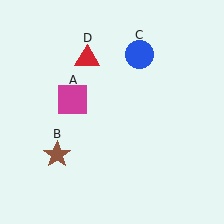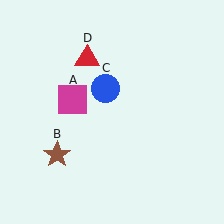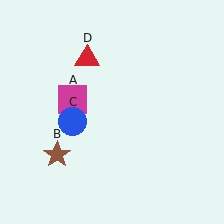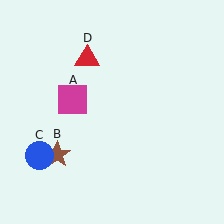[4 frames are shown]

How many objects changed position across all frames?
1 object changed position: blue circle (object C).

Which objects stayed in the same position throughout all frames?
Magenta square (object A) and brown star (object B) and red triangle (object D) remained stationary.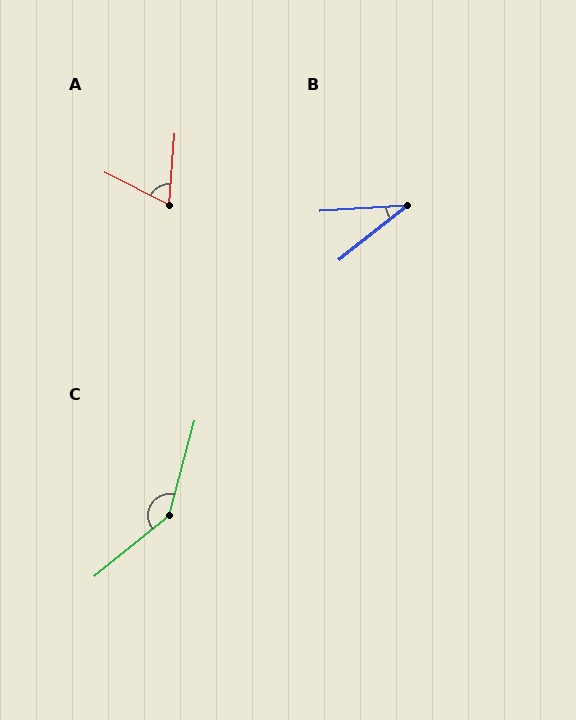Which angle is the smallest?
B, at approximately 35 degrees.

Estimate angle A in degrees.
Approximately 68 degrees.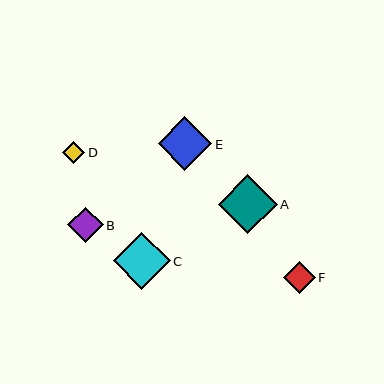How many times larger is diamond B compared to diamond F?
Diamond B is approximately 1.1 times the size of diamond F.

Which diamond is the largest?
Diamond A is the largest with a size of approximately 59 pixels.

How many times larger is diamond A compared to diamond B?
Diamond A is approximately 1.7 times the size of diamond B.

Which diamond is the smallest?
Diamond D is the smallest with a size of approximately 22 pixels.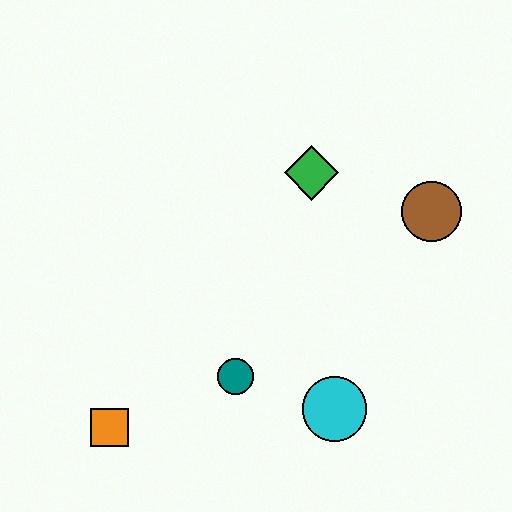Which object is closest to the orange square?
The teal circle is closest to the orange square.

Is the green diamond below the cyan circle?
No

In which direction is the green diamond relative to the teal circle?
The green diamond is above the teal circle.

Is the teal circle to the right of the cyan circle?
No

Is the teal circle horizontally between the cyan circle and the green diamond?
No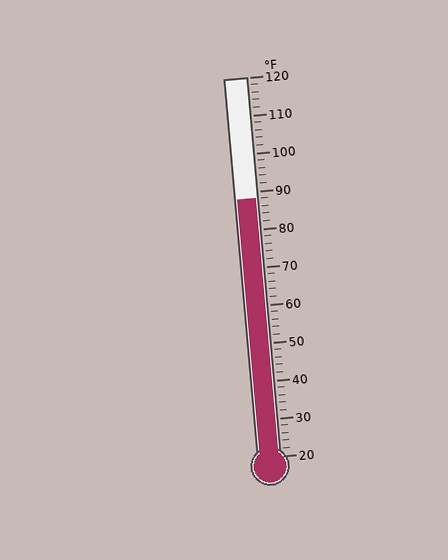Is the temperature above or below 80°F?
The temperature is above 80°F.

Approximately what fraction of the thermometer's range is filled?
The thermometer is filled to approximately 70% of its range.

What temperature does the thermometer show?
The thermometer shows approximately 88°F.